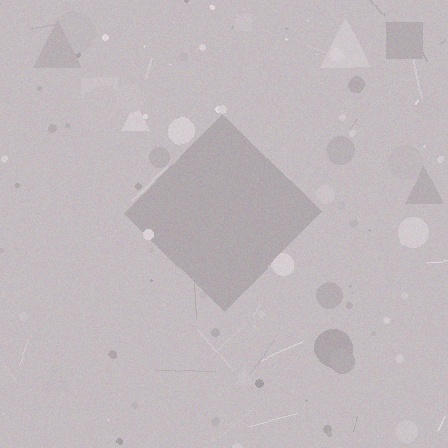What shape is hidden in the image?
A diamond is hidden in the image.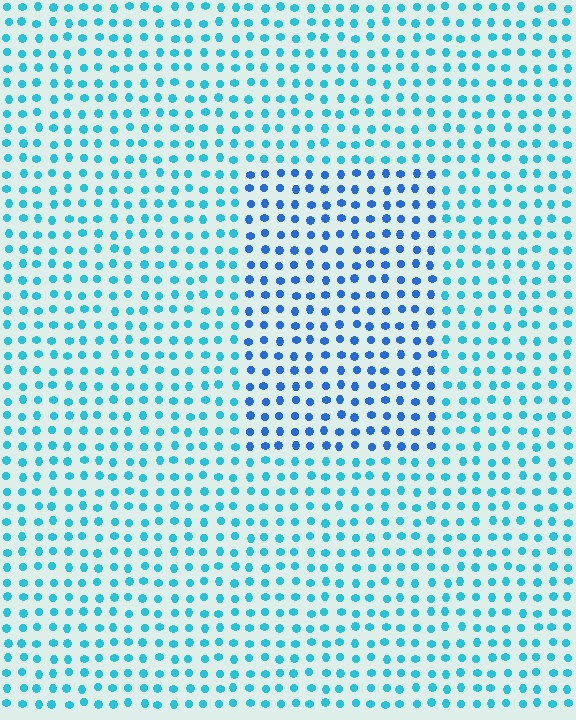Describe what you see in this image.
The image is filled with small cyan elements in a uniform arrangement. A rectangle-shaped region is visible where the elements are tinted to a slightly different hue, forming a subtle color boundary.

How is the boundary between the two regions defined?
The boundary is defined purely by a slight shift in hue (about 30 degrees). Spacing, size, and orientation are identical on both sides.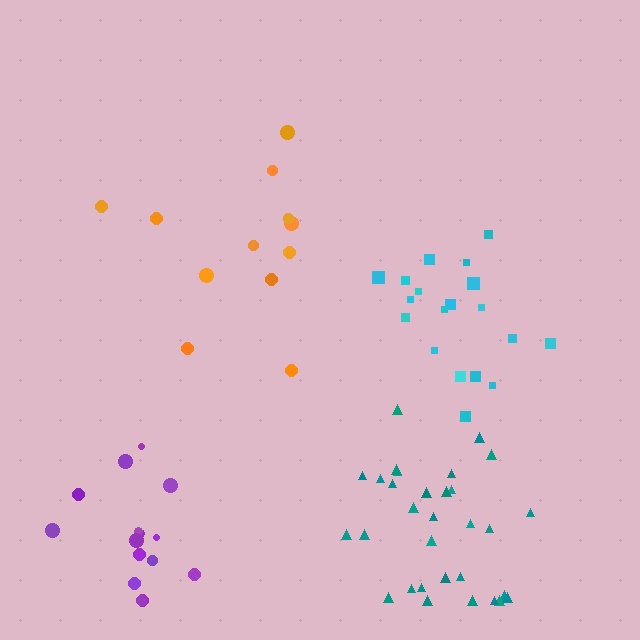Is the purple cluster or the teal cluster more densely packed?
Teal.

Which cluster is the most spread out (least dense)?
Orange.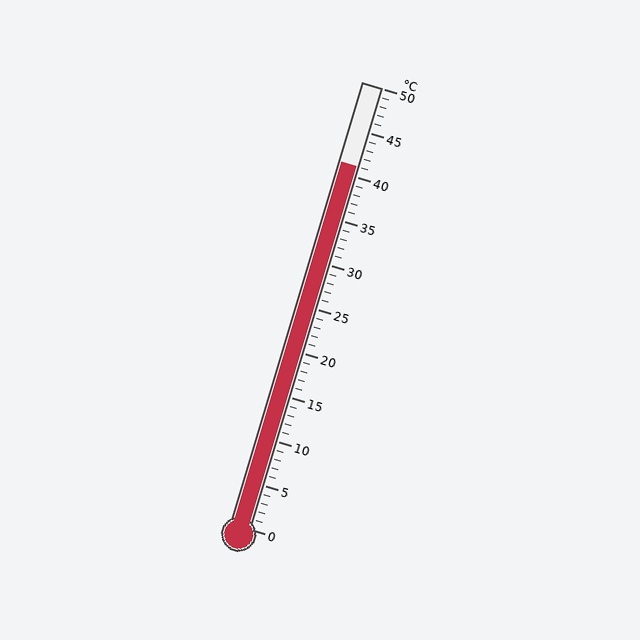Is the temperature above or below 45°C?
The temperature is below 45°C.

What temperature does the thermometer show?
The thermometer shows approximately 41°C.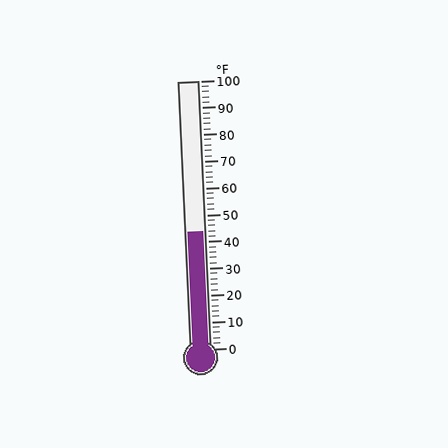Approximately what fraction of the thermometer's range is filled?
The thermometer is filled to approximately 45% of its range.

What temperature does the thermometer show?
The thermometer shows approximately 44°F.